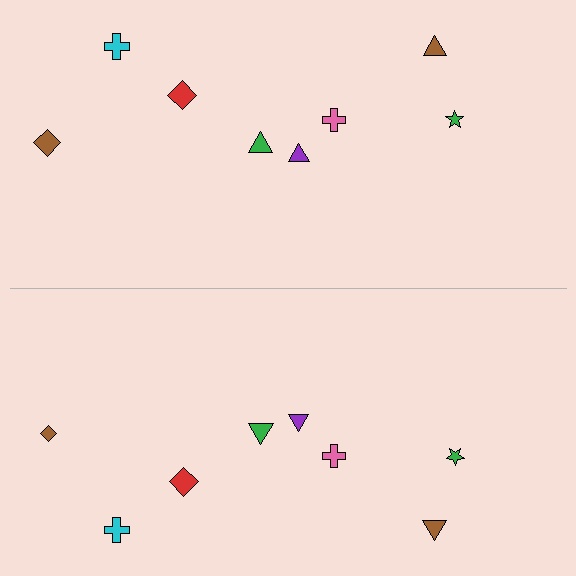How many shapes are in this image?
There are 16 shapes in this image.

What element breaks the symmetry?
The brown diamond on the bottom side has a different size than its mirror counterpart.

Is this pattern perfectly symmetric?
No, the pattern is not perfectly symmetric. The brown diamond on the bottom side has a different size than its mirror counterpart.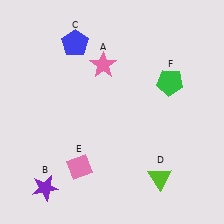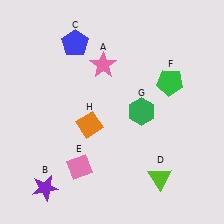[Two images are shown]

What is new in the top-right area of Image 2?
A green hexagon (G) was added in the top-right area of Image 2.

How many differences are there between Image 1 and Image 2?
There are 2 differences between the two images.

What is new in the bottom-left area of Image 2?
An orange diamond (H) was added in the bottom-left area of Image 2.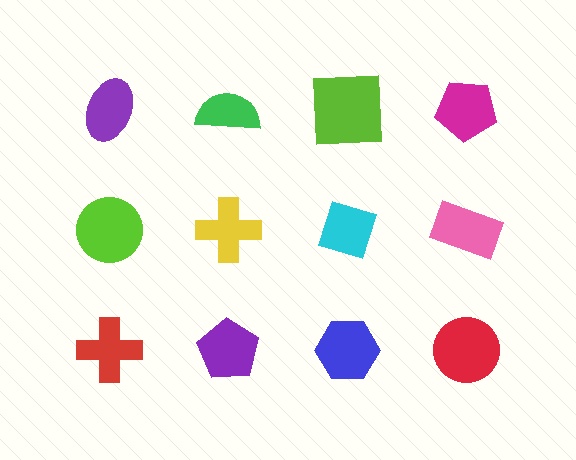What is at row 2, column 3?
A cyan diamond.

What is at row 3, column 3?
A blue hexagon.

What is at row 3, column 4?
A red circle.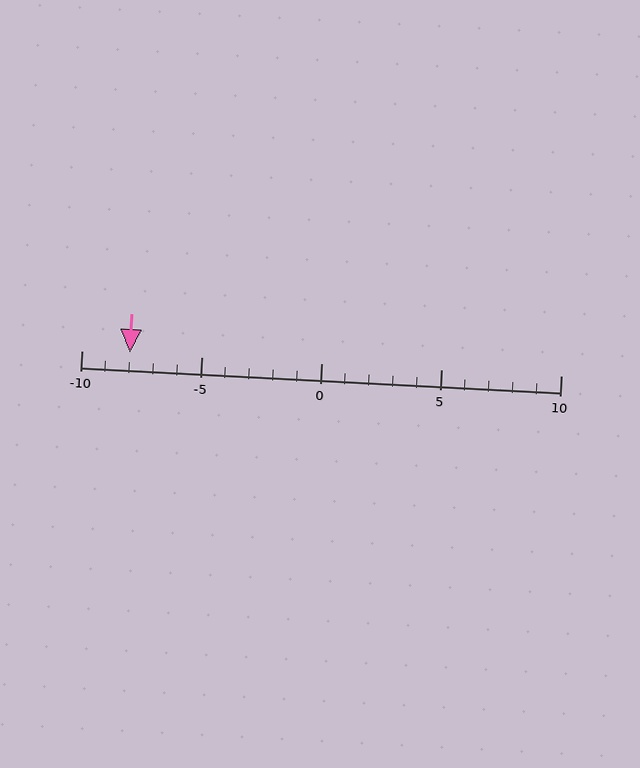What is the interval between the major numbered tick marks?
The major tick marks are spaced 5 units apart.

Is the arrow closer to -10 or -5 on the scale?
The arrow is closer to -10.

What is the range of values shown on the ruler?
The ruler shows values from -10 to 10.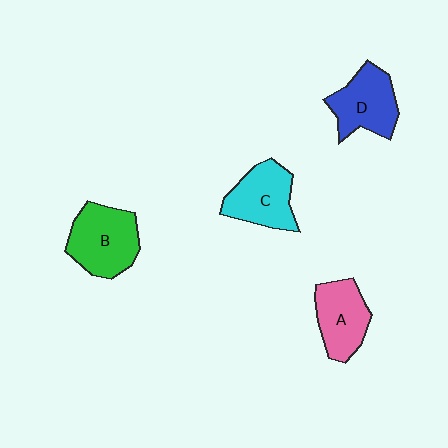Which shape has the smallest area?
Shape A (pink).